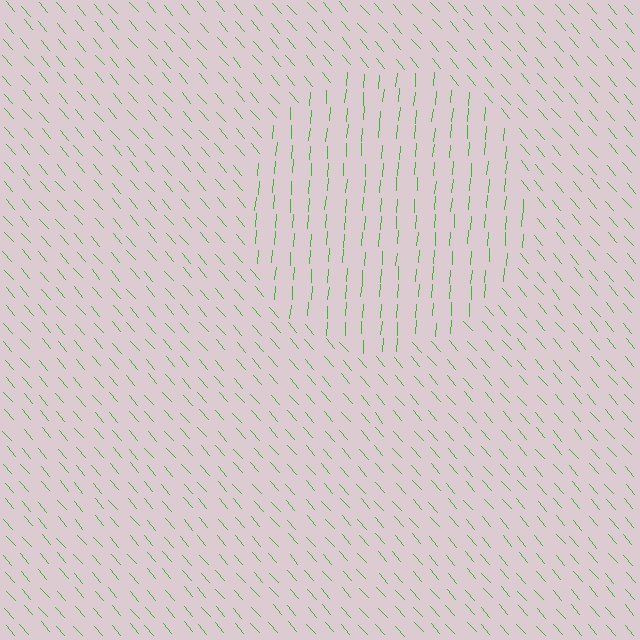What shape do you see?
I see a circle.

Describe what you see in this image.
The image is filled with small green line segments. A circle region in the image has lines oriented differently from the surrounding lines, creating a visible texture boundary.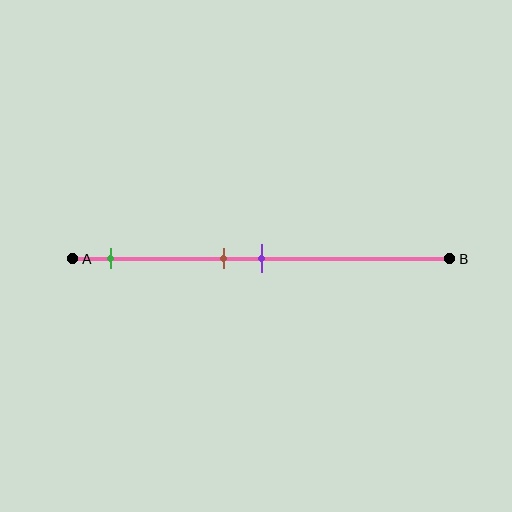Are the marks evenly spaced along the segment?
No, the marks are not evenly spaced.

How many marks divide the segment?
There are 3 marks dividing the segment.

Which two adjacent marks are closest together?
The brown and purple marks are the closest adjacent pair.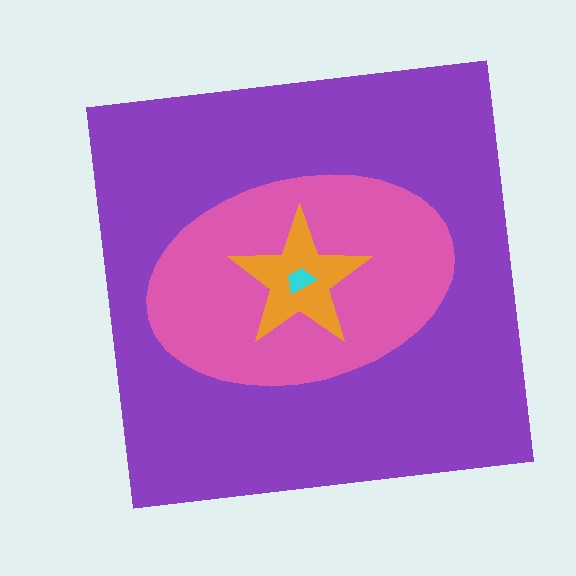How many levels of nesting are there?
4.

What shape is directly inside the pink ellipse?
The orange star.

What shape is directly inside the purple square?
The pink ellipse.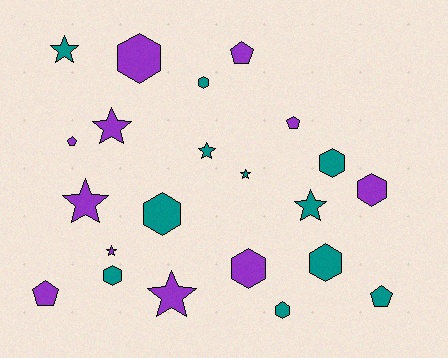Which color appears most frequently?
Teal, with 11 objects.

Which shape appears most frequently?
Hexagon, with 9 objects.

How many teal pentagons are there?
There is 1 teal pentagon.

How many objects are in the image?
There are 22 objects.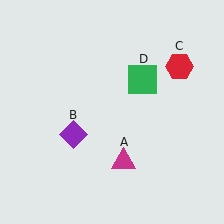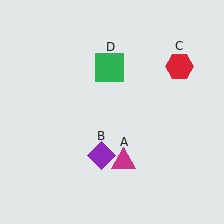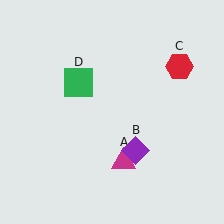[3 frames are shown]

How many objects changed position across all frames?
2 objects changed position: purple diamond (object B), green square (object D).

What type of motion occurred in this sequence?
The purple diamond (object B), green square (object D) rotated counterclockwise around the center of the scene.